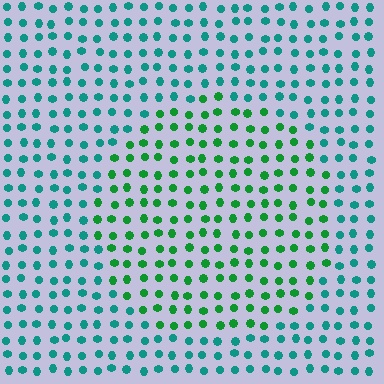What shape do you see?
I see a circle.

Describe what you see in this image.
The image is filled with small teal elements in a uniform arrangement. A circle-shaped region is visible where the elements are tinted to a slightly different hue, forming a subtle color boundary.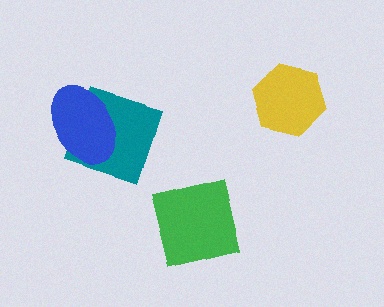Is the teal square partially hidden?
Yes, it is partially covered by another shape.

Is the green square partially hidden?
No, no other shape covers it.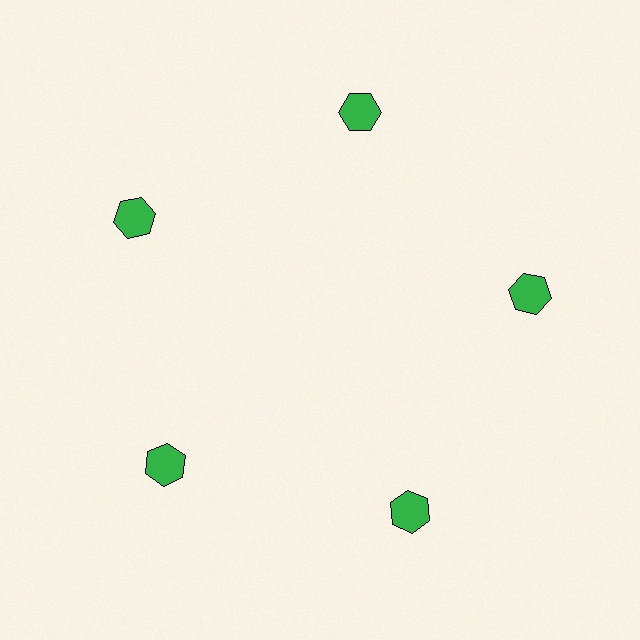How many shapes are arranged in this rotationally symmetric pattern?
There are 5 shapes, arranged in 5 groups of 1.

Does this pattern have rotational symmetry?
Yes, this pattern has 5-fold rotational symmetry. It looks the same after rotating 72 degrees around the center.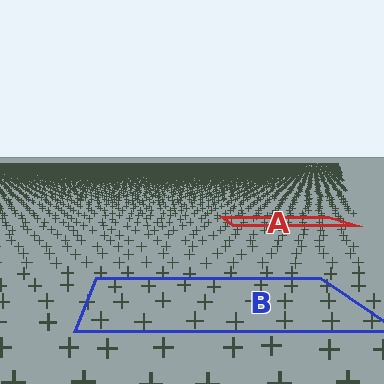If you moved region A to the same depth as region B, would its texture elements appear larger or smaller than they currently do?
They would appear larger. At a closer depth, the same texture elements are projected at a bigger on-screen size.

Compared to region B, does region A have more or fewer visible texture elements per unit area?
Region A has more texture elements per unit area — they are packed more densely because it is farther away.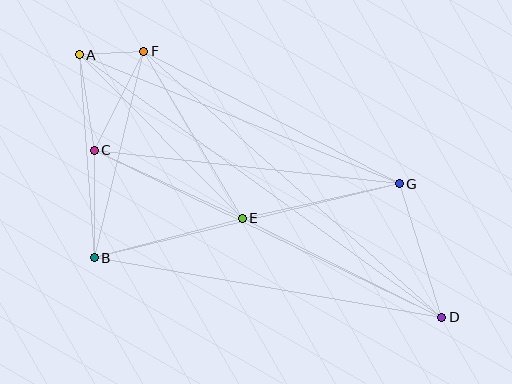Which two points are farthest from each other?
Points A and D are farthest from each other.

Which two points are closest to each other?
Points A and F are closest to each other.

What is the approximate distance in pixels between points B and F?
The distance between B and F is approximately 213 pixels.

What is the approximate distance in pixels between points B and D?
The distance between B and D is approximately 353 pixels.